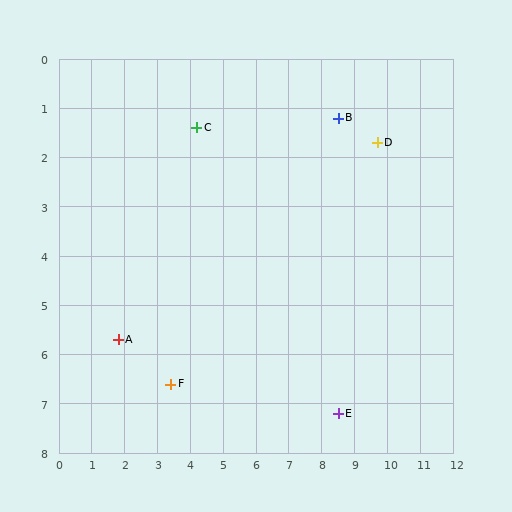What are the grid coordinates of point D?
Point D is at approximately (9.7, 1.7).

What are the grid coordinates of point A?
Point A is at approximately (1.8, 5.7).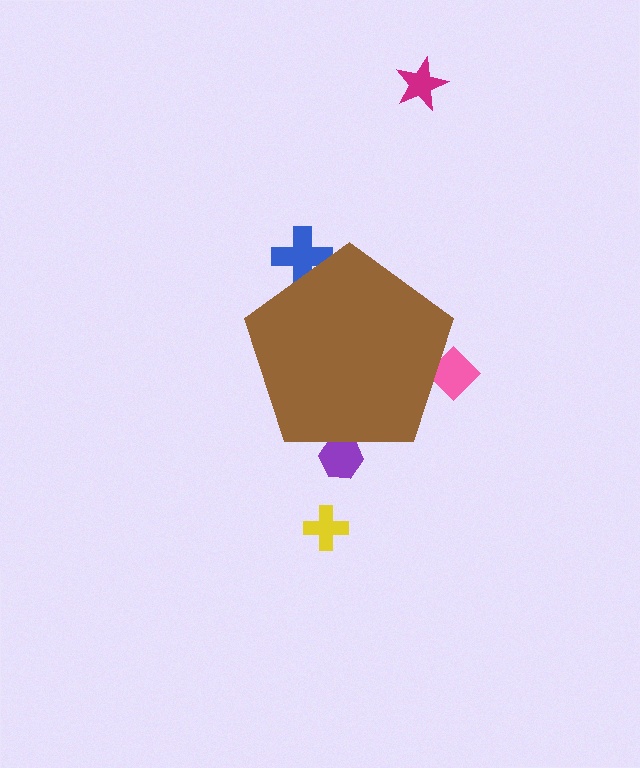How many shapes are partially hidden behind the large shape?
3 shapes are partially hidden.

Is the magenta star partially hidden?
No, the magenta star is fully visible.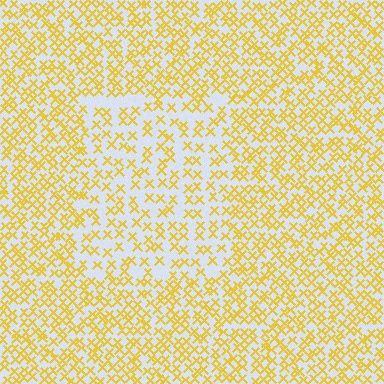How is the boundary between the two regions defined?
The boundary is defined by a change in element density (approximately 1.8x ratio). All elements are the same color, size, and shape.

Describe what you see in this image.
The image contains small yellow elements arranged at two different densities. A rectangle-shaped region is visible where the elements are less densely packed than the surrounding area.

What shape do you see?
I see a rectangle.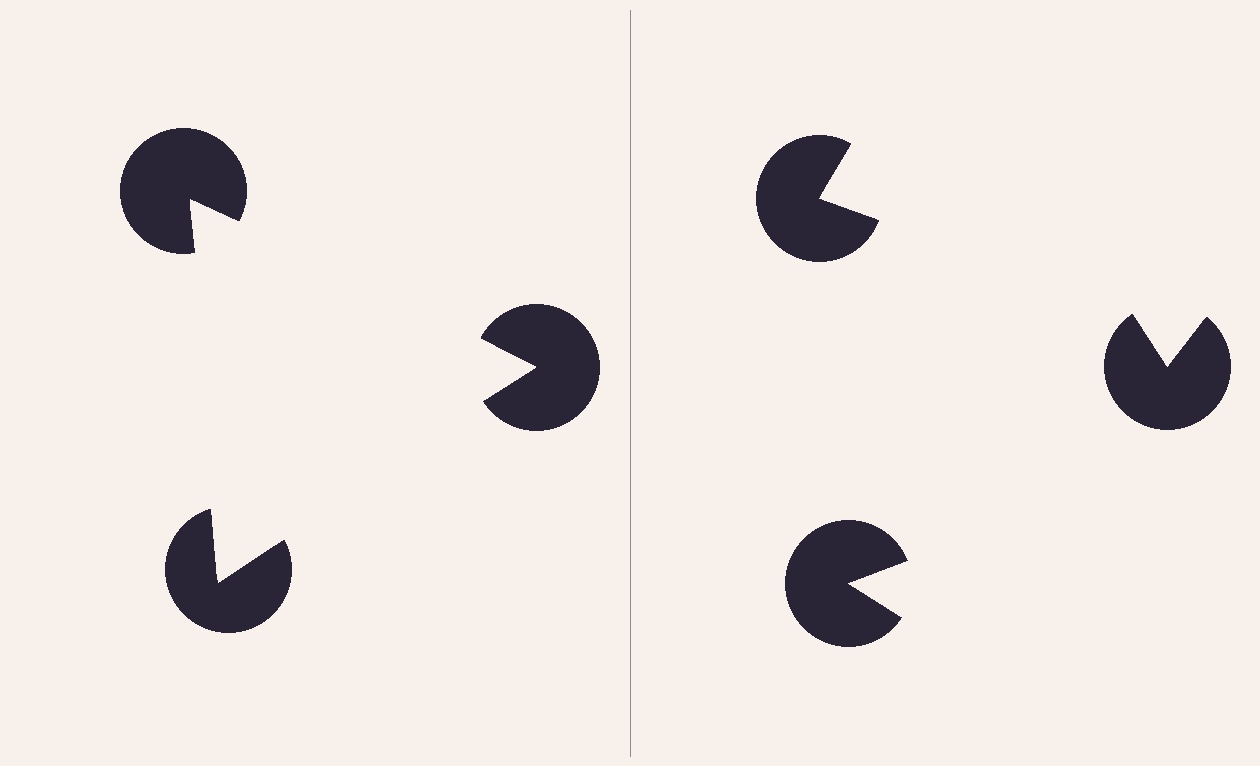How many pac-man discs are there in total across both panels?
6 — 3 on each side.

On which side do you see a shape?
An illusory triangle appears on the left side. On the right side the wedge cuts are rotated, so no coherent shape forms.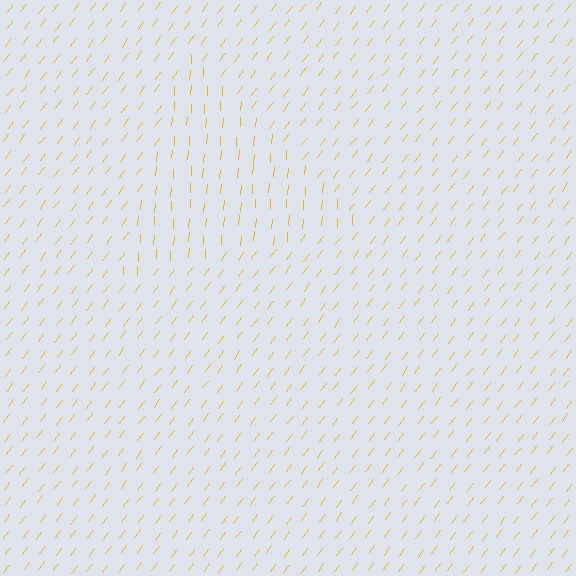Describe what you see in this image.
The image is filled with small yellow line segments. A triangle region in the image has lines oriented differently from the surrounding lines, creating a visible texture boundary.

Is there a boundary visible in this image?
Yes, there is a texture boundary formed by a change in line orientation.